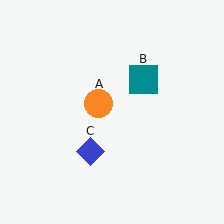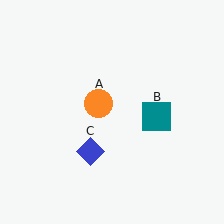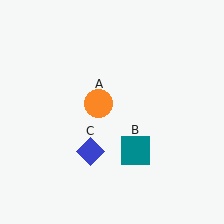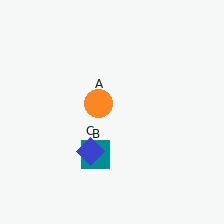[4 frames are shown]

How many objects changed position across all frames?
1 object changed position: teal square (object B).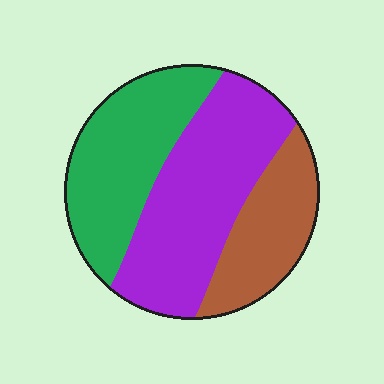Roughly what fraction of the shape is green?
Green takes up about one third (1/3) of the shape.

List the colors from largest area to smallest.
From largest to smallest: purple, green, brown.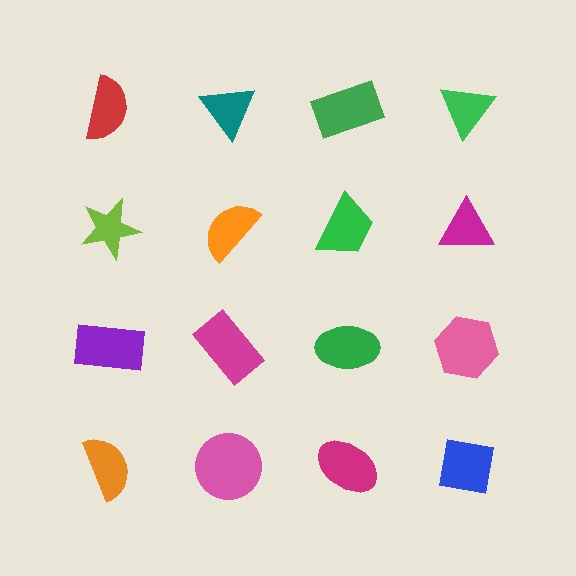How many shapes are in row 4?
4 shapes.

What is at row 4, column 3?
A magenta ellipse.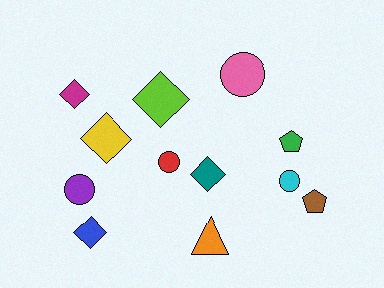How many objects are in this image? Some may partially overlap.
There are 12 objects.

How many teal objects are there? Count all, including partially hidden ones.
There is 1 teal object.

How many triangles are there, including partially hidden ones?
There is 1 triangle.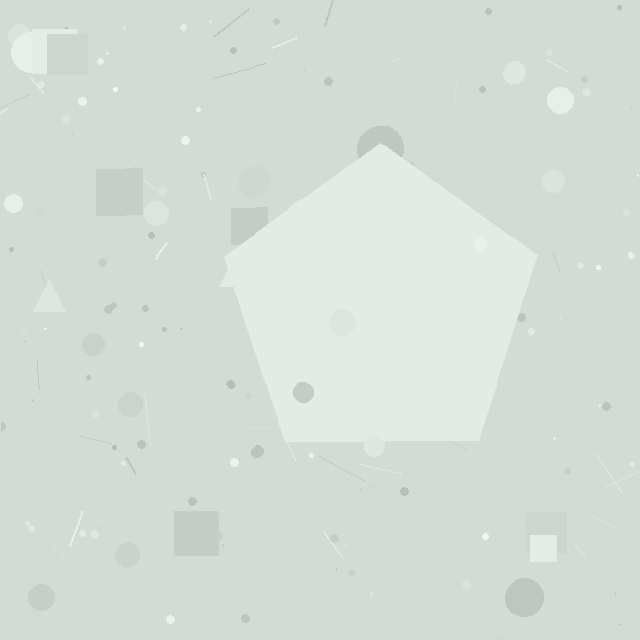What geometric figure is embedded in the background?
A pentagon is embedded in the background.